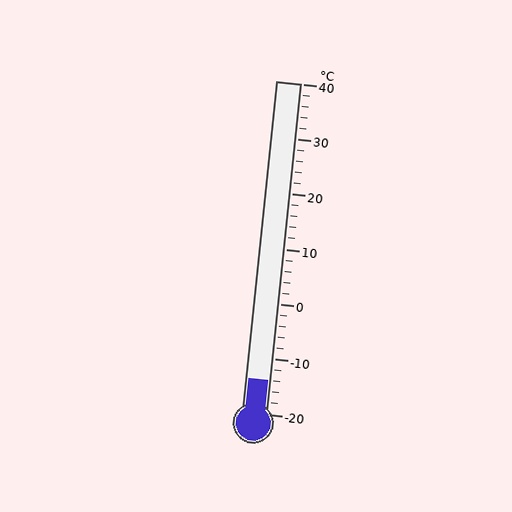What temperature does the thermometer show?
The thermometer shows approximately -14°C.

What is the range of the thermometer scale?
The thermometer scale ranges from -20°C to 40°C.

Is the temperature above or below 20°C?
The temperature is below 20°C.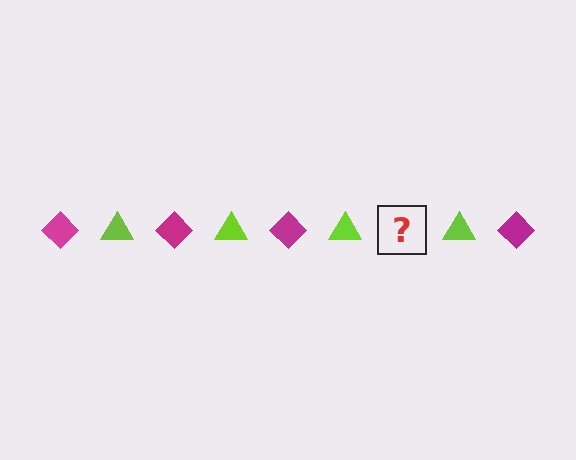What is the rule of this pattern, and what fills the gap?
The rule is that the pattern alternates between magenta diamond and lime triangle. The gap should be filled with a magenta diamond.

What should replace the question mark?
The question mark should be replaced with a magenta diamond.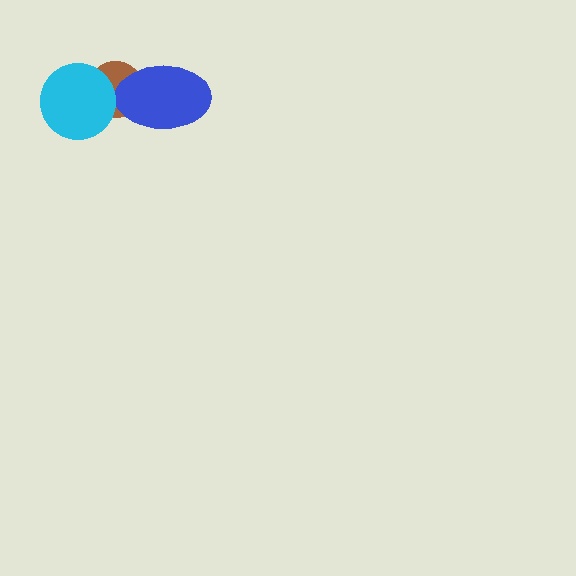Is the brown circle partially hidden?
Yes, it is partially covered by another shape.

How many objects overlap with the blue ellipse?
1 object overlaps with the blue ellipse.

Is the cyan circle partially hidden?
No, no other shape covers it.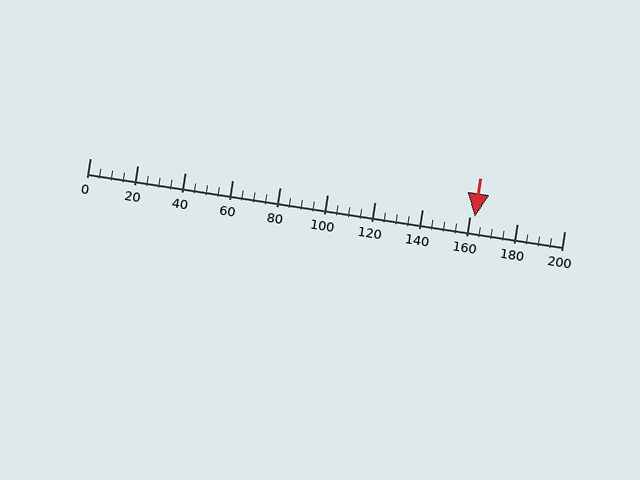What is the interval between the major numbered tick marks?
The major tick marks are spaced 20 units apart.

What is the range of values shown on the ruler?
The ruler shows values from 0 to 200.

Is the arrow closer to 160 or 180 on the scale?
The arrow is closer to 160.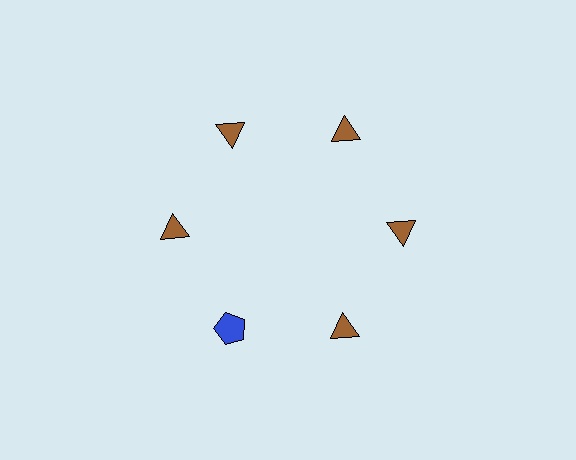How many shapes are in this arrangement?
There are 6 shapes arranged in a ring pattern.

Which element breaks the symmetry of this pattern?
The blue pentagon at roughly the 7 o'clock position breaks the symmetry. All other shapes are brown triangles.